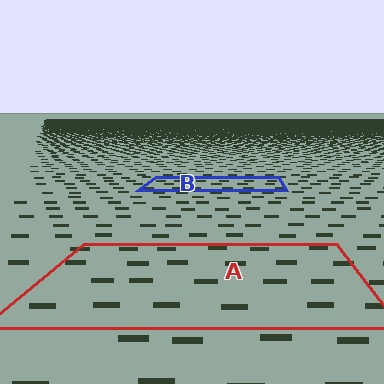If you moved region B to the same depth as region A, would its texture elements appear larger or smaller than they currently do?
They would appear larger. At a closer depth, the same texture elements are projected at a bigger on-screen size.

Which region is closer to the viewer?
Region A is closer. The texture elements there are larger and more spread out.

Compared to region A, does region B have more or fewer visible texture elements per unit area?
Region B has more texture elements per unit area — they are packed more densely because it is farther away.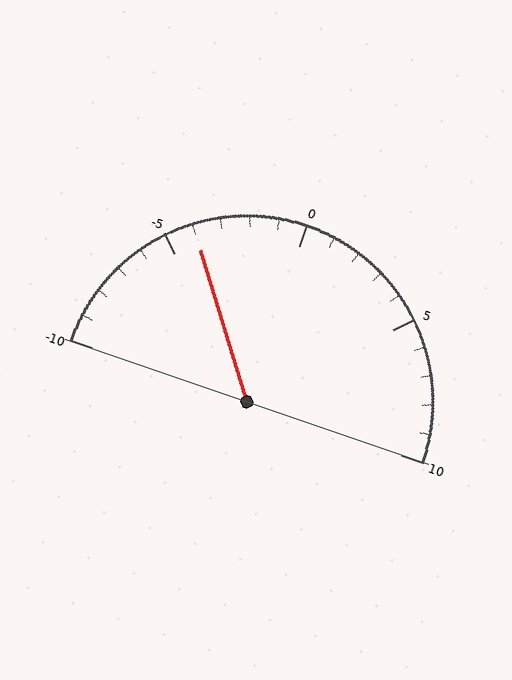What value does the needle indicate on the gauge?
The needle indicates approximately -4.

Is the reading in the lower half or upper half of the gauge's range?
The reading is in the lower half of the range (-10 to 10).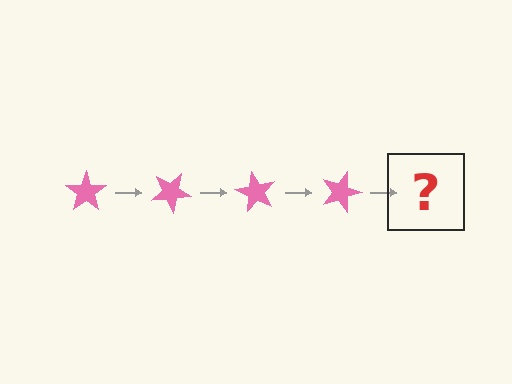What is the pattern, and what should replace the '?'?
The pattern is that the star rotates 30 degrees each step. The '?' should be a pink star rotated 120 degrees.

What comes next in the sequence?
The next element should be a pink star rotated 120 degrees.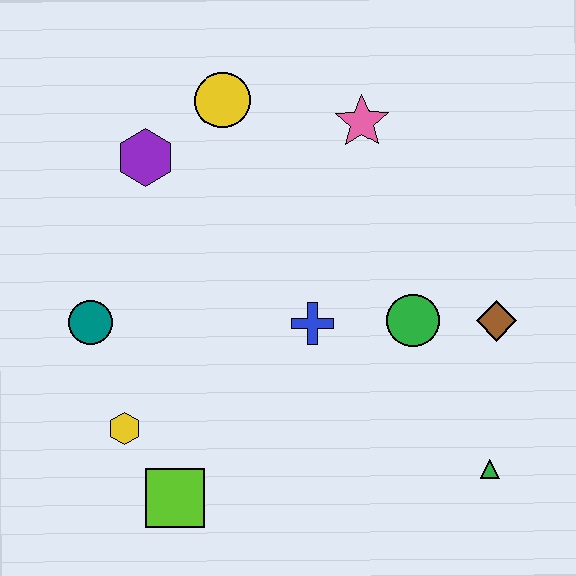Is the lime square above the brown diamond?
No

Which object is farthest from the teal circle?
The green triangle is farthest from the teal circle.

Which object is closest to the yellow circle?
The purple hexagon is closest to the yellow circle.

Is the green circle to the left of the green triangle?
Yes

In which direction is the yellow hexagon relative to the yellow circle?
The yellow hexagon is below the yellow circle.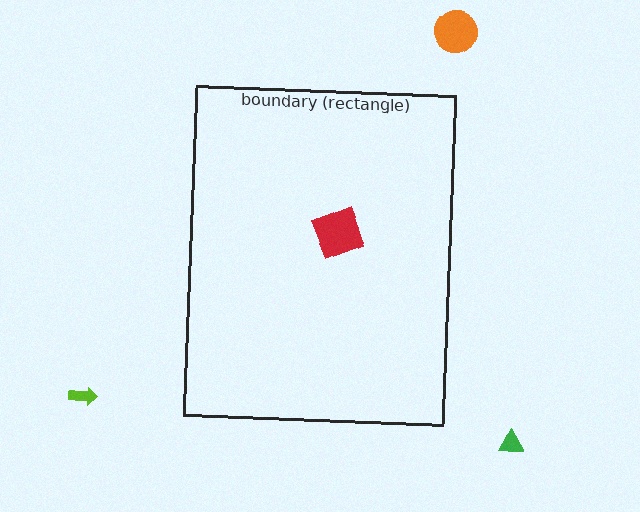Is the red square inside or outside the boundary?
Inside.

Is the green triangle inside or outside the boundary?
Outside.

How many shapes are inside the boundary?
1 inside, 3 outside.